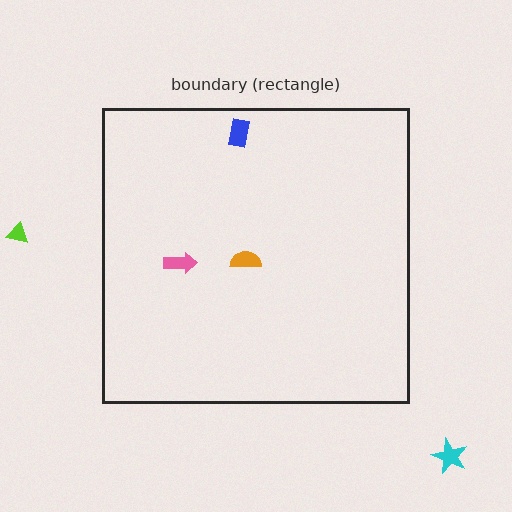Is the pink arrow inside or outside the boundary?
Inside.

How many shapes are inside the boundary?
3 inside, 2 outside.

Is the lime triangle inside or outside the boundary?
Outside.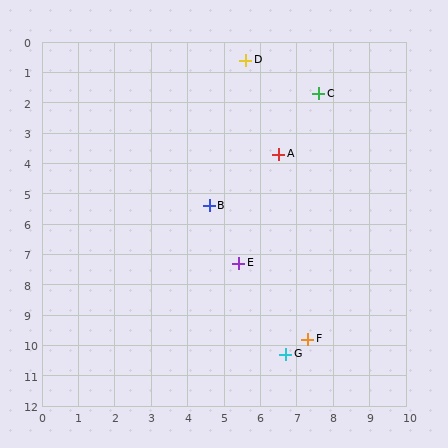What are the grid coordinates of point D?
Point D is at approximately (5.6, 0.6).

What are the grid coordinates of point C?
Point C is at approximately (7.6, 1.7).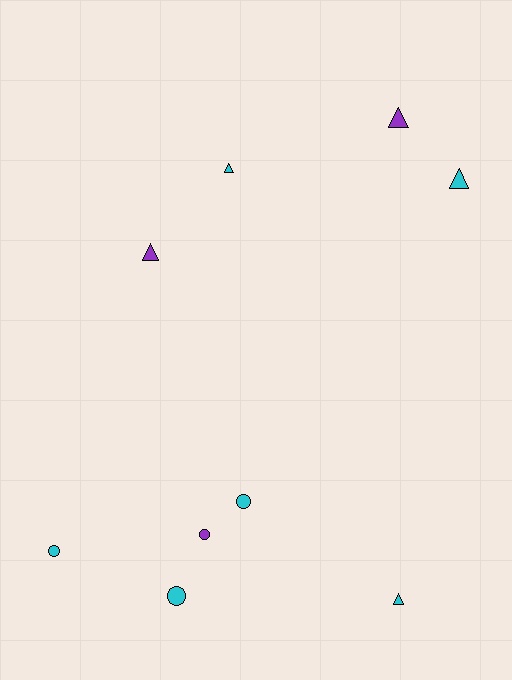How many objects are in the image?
There are 9 objects.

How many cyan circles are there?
There are 3 cyan circles.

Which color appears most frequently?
Cyan, with 6 objects.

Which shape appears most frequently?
Triangle, with 5 objects.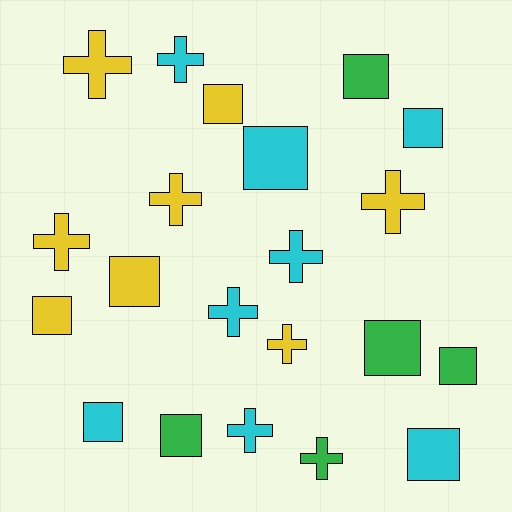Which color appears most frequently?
Cyan, with 8 objects.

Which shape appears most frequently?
Square, with 11 objects.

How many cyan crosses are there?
There are 4 cyan crosses.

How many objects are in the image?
There are 21 objects.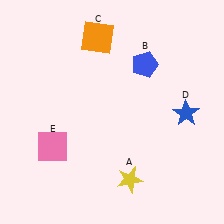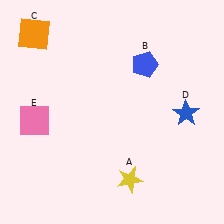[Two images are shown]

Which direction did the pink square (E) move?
The pink square (E) moved up.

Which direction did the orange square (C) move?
The orange square (C) moved left.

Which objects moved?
The objects that moved are: the orange square (C), the pink square (E).